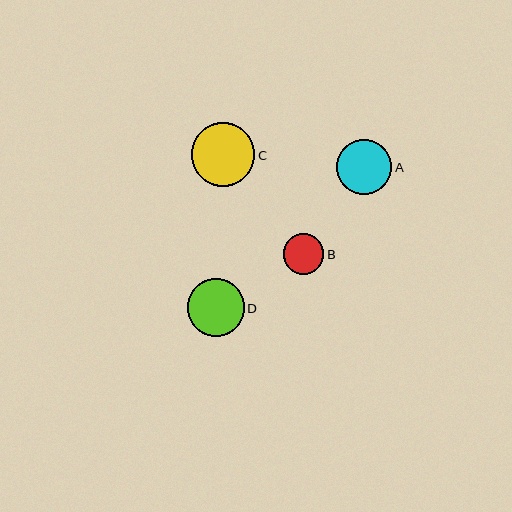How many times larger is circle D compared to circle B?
Circle D is approximately 1.4 times the size of circle B.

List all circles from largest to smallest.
From largest to smallest: C, D, A, B.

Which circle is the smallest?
Circle B is the smallest with a size of approximately 41 pixels.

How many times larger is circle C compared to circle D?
Circle C is approximately 1.1 times the size of circle D.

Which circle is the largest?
Circle C is the largest with a size of approximately 63 pixels.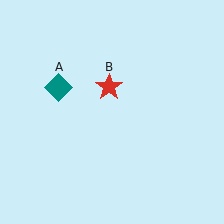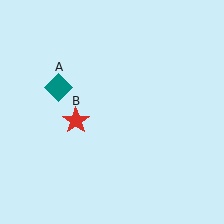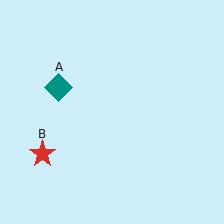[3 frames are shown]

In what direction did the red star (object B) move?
The red star (object B) moved down and to the left.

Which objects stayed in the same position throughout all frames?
Teal diamond (object A) remained stationary.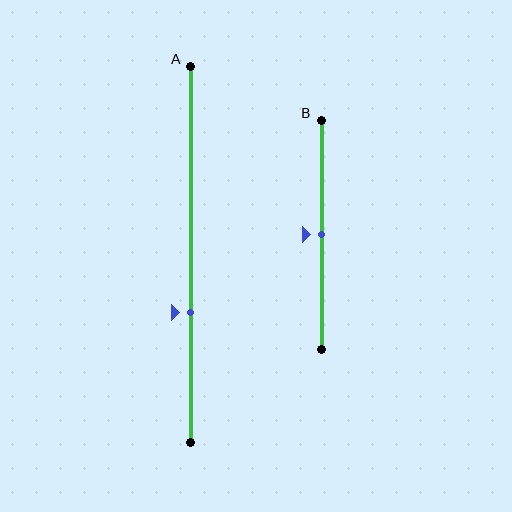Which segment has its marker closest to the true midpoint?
Segment B has its marker closest to the true midpoint.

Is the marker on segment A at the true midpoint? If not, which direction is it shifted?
No, the marker on segment A is shifted downward by about 16% of the segment length.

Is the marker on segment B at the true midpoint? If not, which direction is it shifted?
Yes, the marker on segment B is at the true midpoint.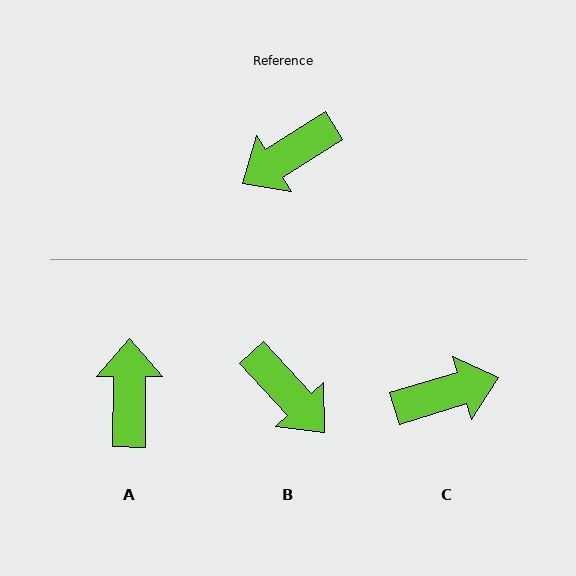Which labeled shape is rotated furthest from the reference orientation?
C, about 165 degrees away.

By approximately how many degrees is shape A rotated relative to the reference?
Approximately 123 degrees clockwise.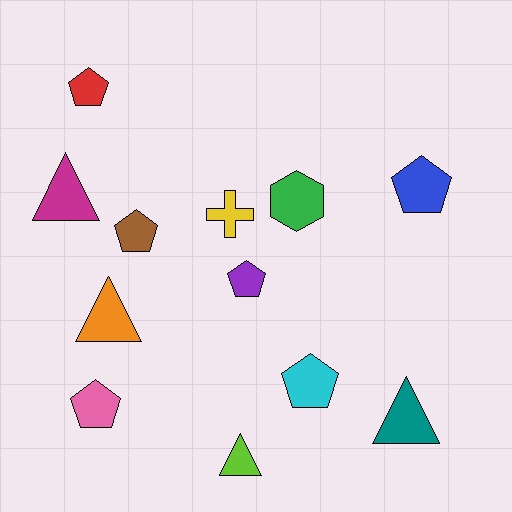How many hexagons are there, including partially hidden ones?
There is 1 hexagon.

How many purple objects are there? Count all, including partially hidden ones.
There is 1 purple object.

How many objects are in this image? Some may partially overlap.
There are 12 objects.